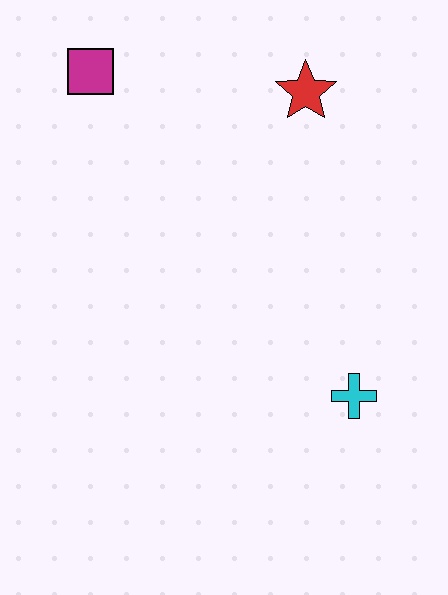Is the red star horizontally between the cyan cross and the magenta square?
Yes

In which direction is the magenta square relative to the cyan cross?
The magenta square is above the cyan cross.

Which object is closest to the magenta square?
The red star is closest to the magenta square.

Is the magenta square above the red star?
Yes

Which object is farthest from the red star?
The cyan cross is farthest from the red star.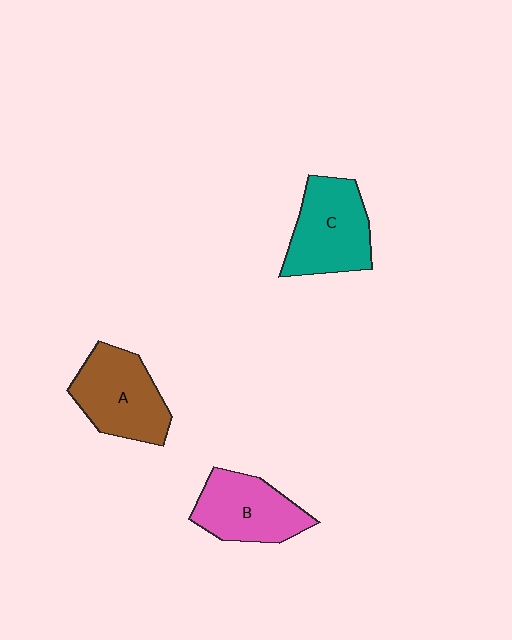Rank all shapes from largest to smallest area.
From largest to smallest: C (teal), A (brown), B (pink).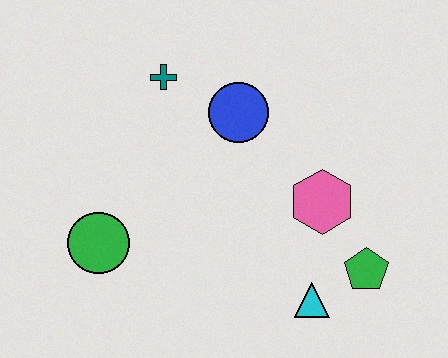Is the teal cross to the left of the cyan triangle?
Yes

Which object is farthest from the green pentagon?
The teal cross is farthest from the green pentagon.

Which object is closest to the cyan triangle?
The green pentagon is closest to the cyan triangle.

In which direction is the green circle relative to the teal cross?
The green circle is below the teal cross.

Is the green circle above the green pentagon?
Yes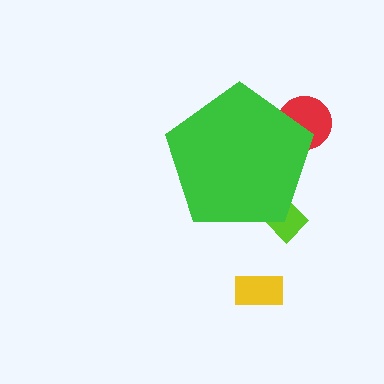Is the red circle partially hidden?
Yes, the red circle is partially hidden behind the green pentagon.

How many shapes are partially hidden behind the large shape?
2 shapes are partially hidden.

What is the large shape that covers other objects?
A green pentagon.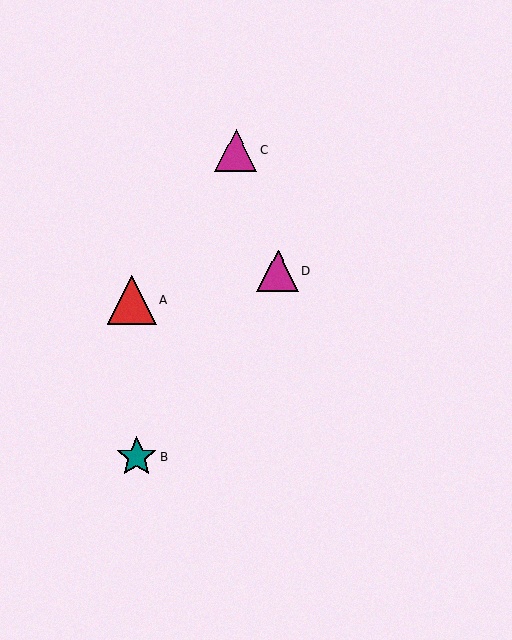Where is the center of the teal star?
The center of the teal star is at (136, 457).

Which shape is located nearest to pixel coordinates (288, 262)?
The magenta triangle (labeled D) at (278, 271) is nearest to that location.